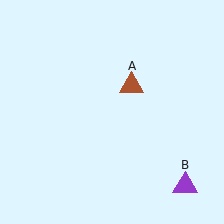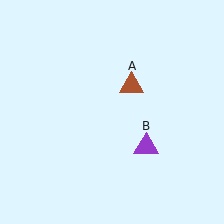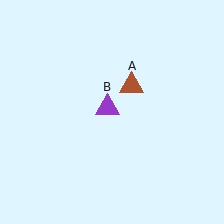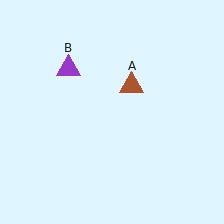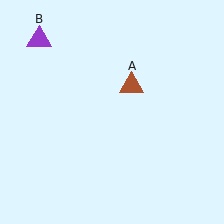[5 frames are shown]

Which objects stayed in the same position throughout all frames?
Brown triangle (object A) remained stationary.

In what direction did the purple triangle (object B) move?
The purple triangle (object B) moved up and to the left.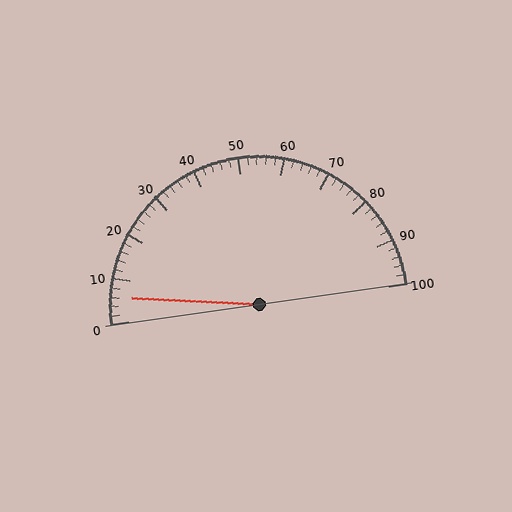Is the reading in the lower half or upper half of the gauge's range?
The reading is in the lower half of the range (0 to 100).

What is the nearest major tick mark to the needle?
The nearest major tick mark is 10.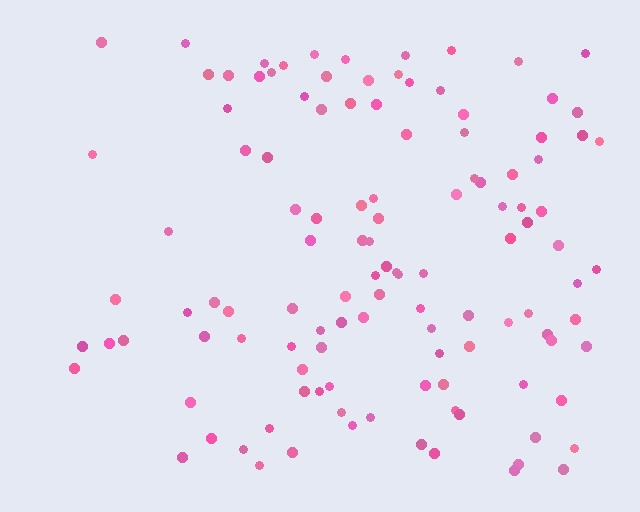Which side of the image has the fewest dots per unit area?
The left.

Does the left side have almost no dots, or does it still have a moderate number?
Still a moderate number, just noticeably fewer than the right.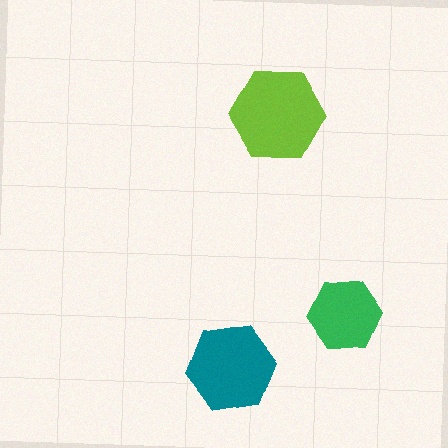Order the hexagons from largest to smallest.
the lime one, the teal one, the green one.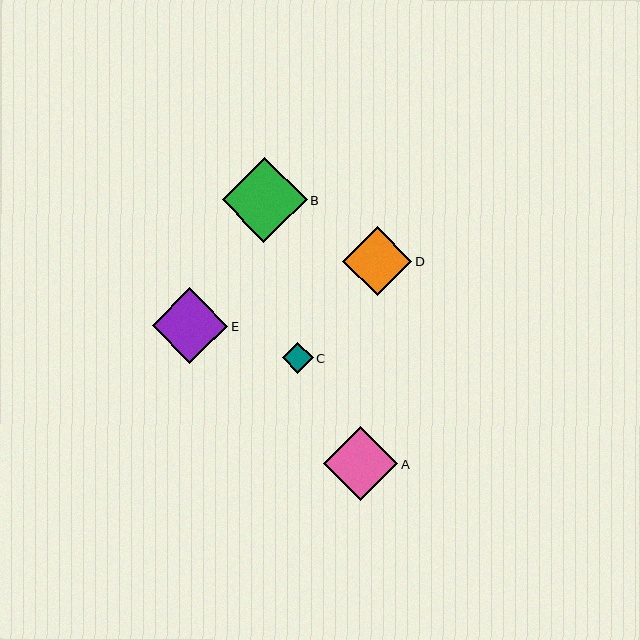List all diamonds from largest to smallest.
From largest to smallest: B, E, A, D, C.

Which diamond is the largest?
Diamond B is the largest with a size of approximately 85 pixels.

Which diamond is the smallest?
Diamond C is the smallest with a size of approximately 31 pixels.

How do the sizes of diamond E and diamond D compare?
Diamond E and diamond D are approximately the same size.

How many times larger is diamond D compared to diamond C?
Diamond D is approximately 2.2 times the size of diamond C.